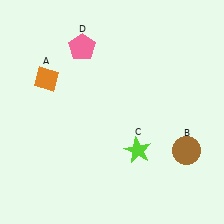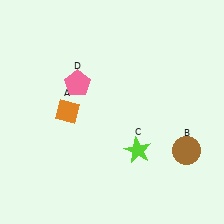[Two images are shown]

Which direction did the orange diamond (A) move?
The orange diamond (A) moved down.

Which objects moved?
The objects that moved are: the orange diamond (A), the pink pentagon (D).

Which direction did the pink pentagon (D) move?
The pink pentagon (D) moved down.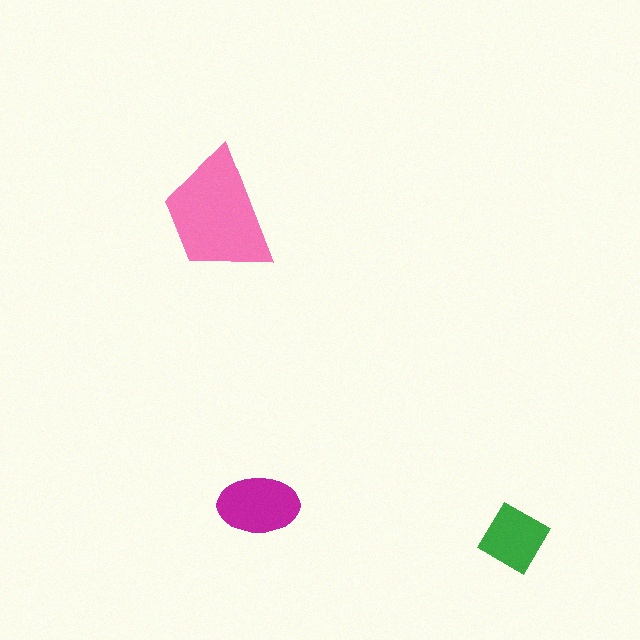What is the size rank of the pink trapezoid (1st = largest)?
1st.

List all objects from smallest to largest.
The green diamond, the magenta ellipse, the pink trapezoid.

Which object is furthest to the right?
The green diamond is rightmost.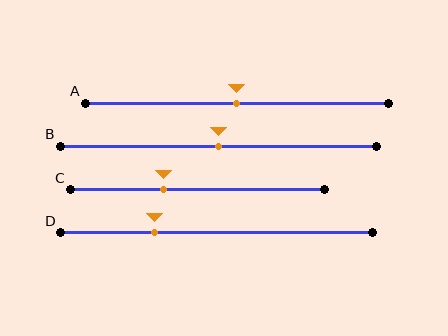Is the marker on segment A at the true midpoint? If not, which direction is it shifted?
Yes, the marker on segment A is at the true midpoint.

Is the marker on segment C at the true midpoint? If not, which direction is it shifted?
No, the marker on segment C is shifted to the left by about 13% of the segment length.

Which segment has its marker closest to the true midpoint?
Segment A has its marker closest to the true midpoint.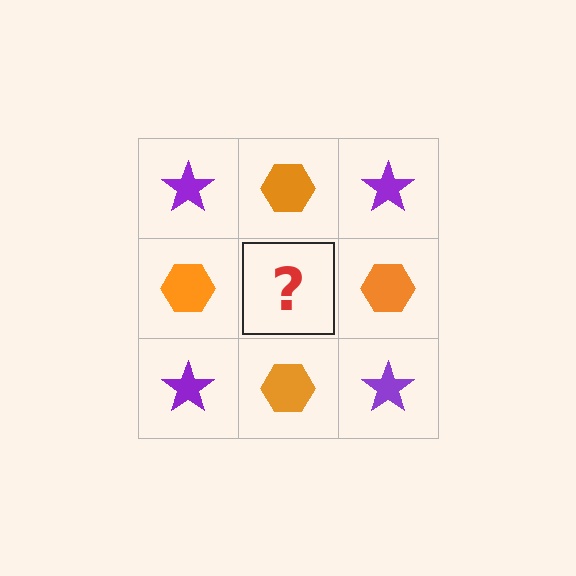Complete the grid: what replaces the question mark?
The question mark should be replaced with a purple star.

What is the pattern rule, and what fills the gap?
The rule is that it alternates purple star and orange hexagon in a checkerboard pattern. The gap should be filled with a purple star.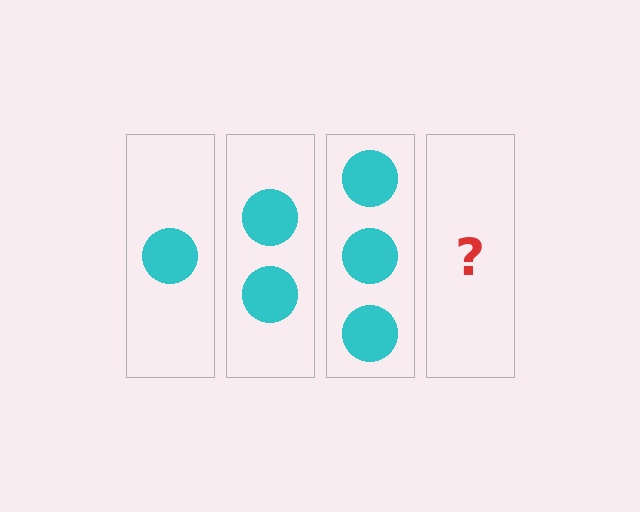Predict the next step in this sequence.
The next step is 4 circles.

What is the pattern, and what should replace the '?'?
The pattern is that each step adds one more circle. The '?' should be 4 circles.